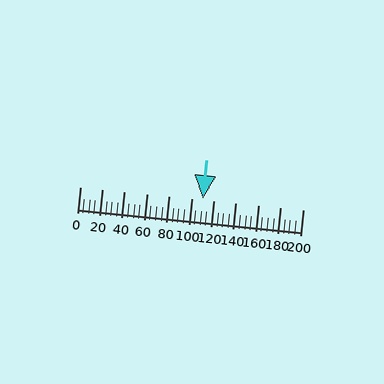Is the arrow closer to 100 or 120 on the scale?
The arrow is closer to 120.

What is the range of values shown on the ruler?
The ruler shows values from 0 to 200.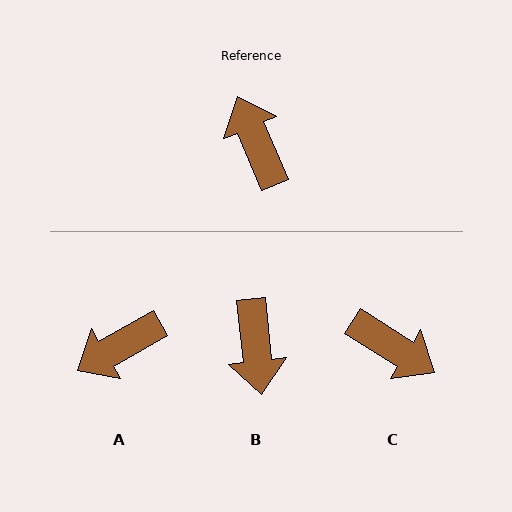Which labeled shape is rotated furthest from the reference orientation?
B, about 163 degrees away.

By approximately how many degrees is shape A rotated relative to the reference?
Approximately 97 degrees counter-clockwise.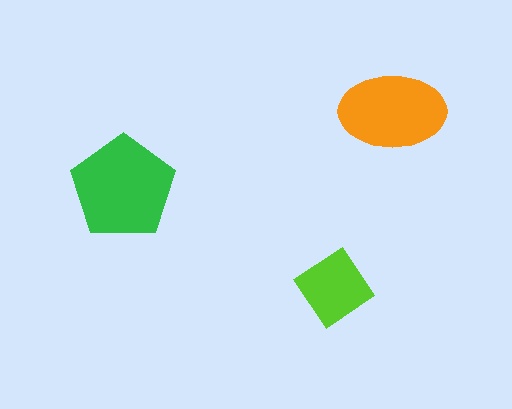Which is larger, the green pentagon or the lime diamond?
The green pentagon.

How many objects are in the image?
There are 3 objects in the image.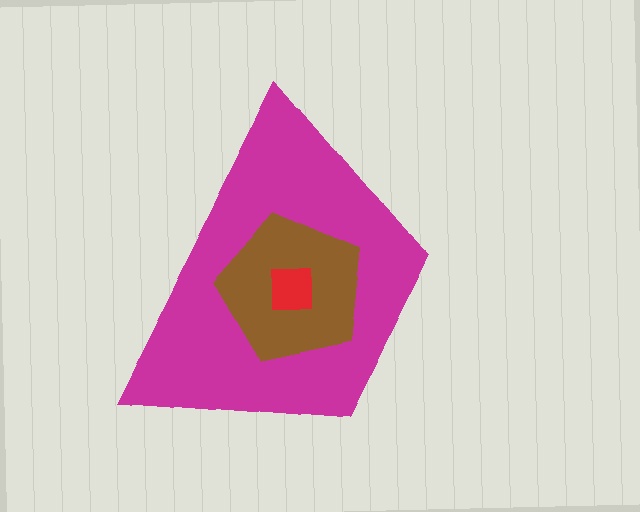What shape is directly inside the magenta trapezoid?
The brown pentagon.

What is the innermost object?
The red square.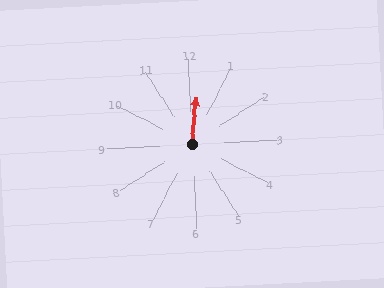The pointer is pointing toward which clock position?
Roughly 12 o'clock.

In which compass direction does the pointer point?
North.